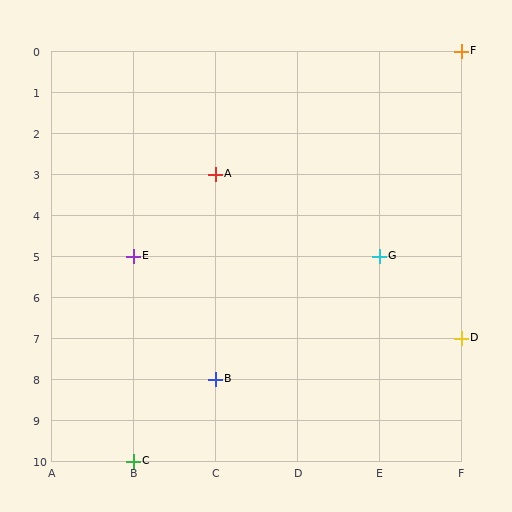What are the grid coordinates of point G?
Point G is at grid coordinates (E, 5).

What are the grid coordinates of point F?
Point F is at grid coordinates (F, 0).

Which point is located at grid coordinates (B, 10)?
Point C is at (B, 10).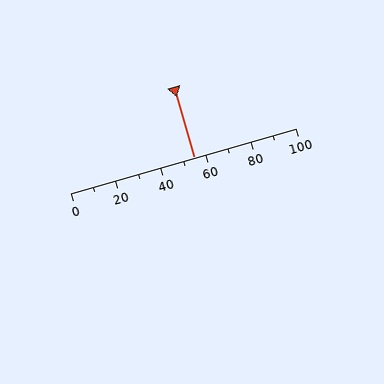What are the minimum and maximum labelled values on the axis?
The axis runs from 0 to 100.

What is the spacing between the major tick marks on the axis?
The major ticks are spaced 20 apart.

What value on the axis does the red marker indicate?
The marker indicates approximately 55.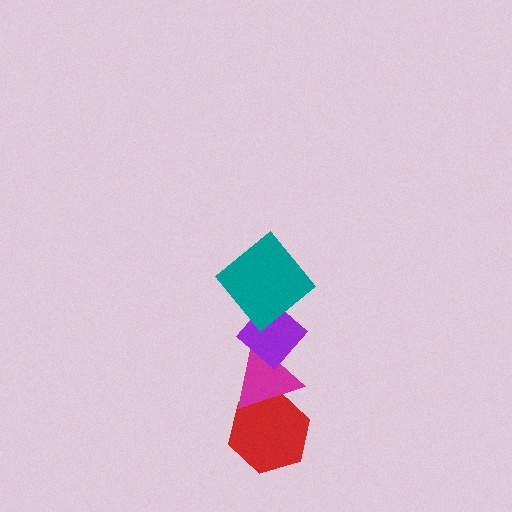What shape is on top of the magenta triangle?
The purple diamond is on top of the magenta triangle.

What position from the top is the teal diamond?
The teal diamond is 1st from the top.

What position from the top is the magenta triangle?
The magenta triangle is 3rd from the top.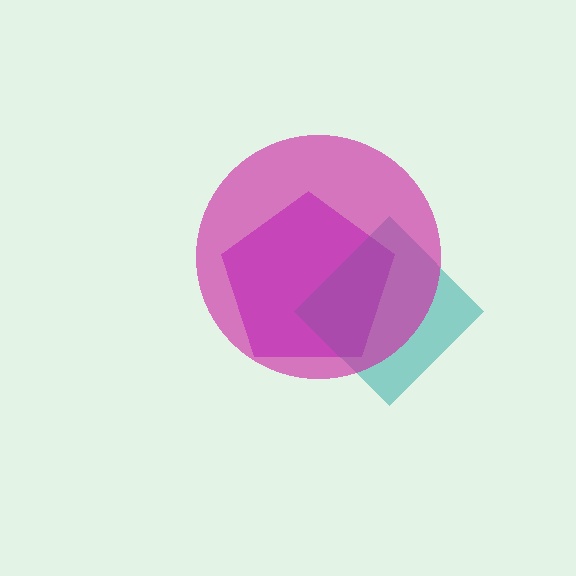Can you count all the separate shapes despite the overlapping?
Yes, there are 3 separate shapes.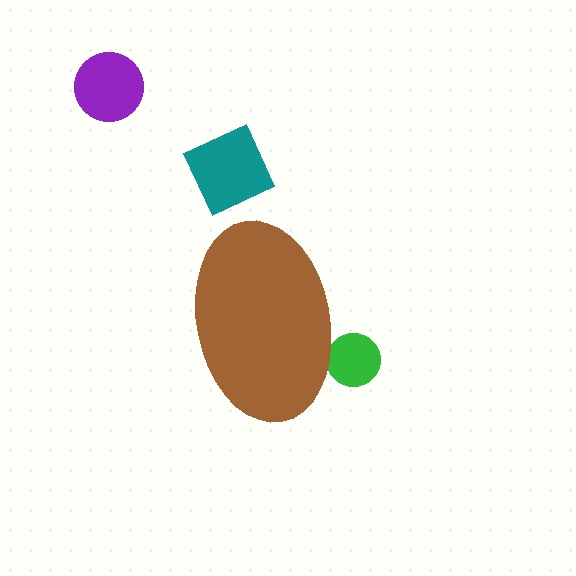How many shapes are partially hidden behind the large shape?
1 shape is partially hidden.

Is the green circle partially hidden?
Yes, the green circle is partially hidden behind the brown ellipse.